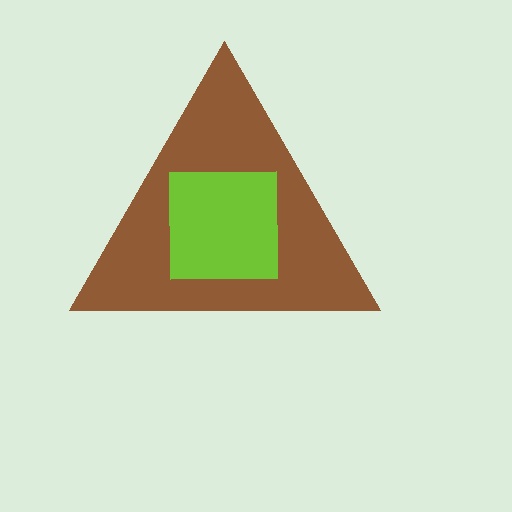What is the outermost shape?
The brown triangle.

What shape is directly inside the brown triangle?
The lime square.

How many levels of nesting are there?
2.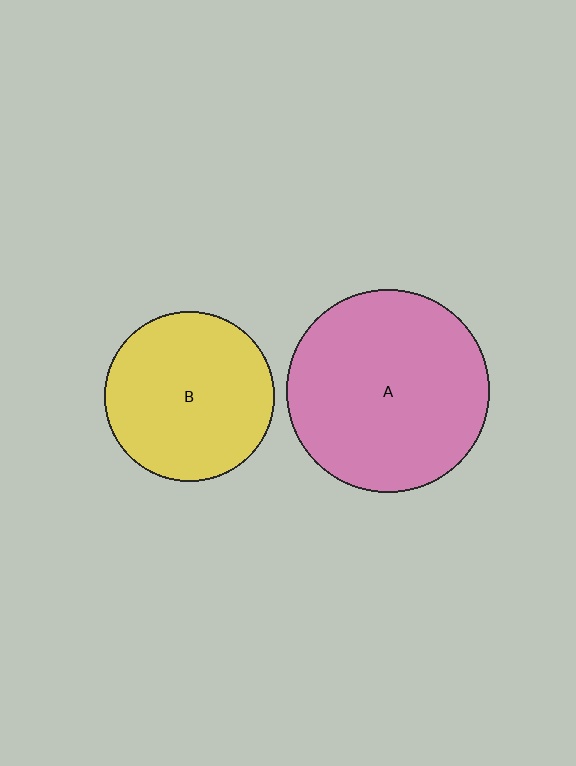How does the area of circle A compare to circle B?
Approximately 1.4 times.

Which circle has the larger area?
Circle A (pink).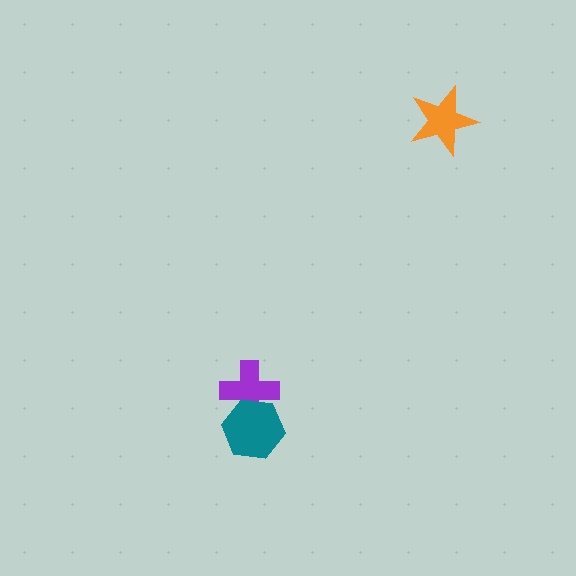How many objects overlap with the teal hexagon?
1 object overlaps with the teal hexagon.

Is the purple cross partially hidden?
Yes, it is partially covered by another shape.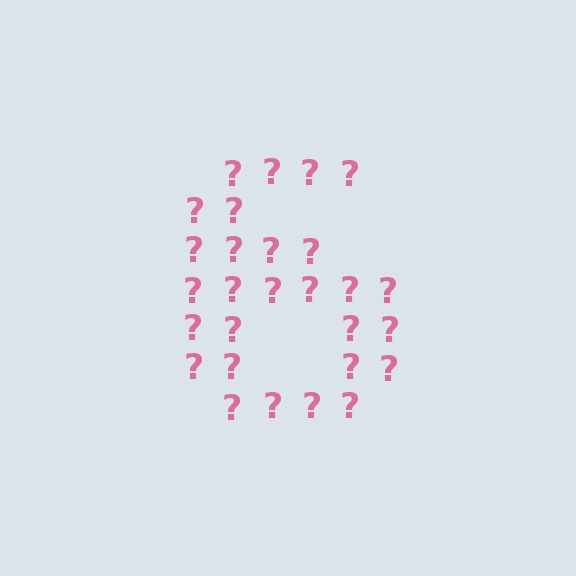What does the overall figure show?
The overall figure shows the digit 6.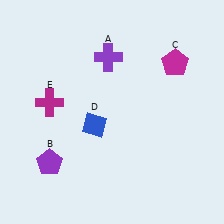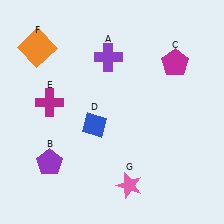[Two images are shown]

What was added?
An orange square (F), a pink star (G) were added in Image 2.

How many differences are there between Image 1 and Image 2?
There are 2 differences between the two images.